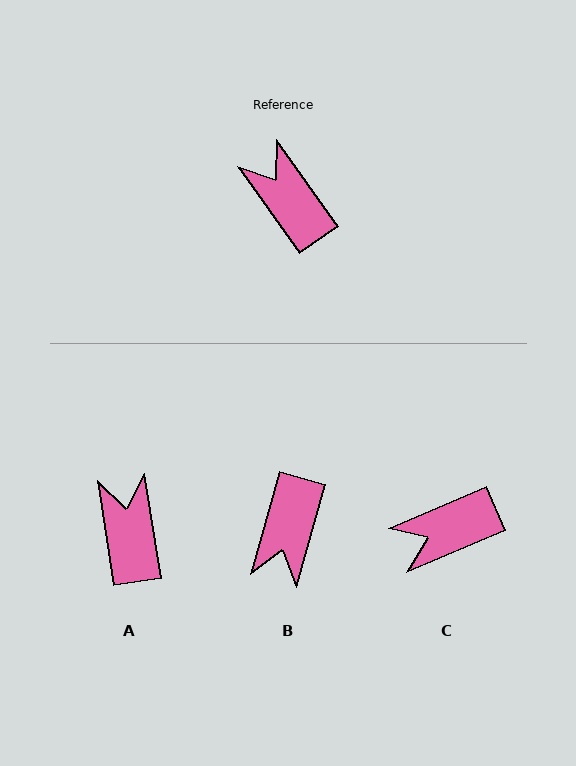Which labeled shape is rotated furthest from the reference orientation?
B, about 129 degrees away.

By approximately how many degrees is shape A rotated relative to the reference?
Approximately 26 degrees clockwise.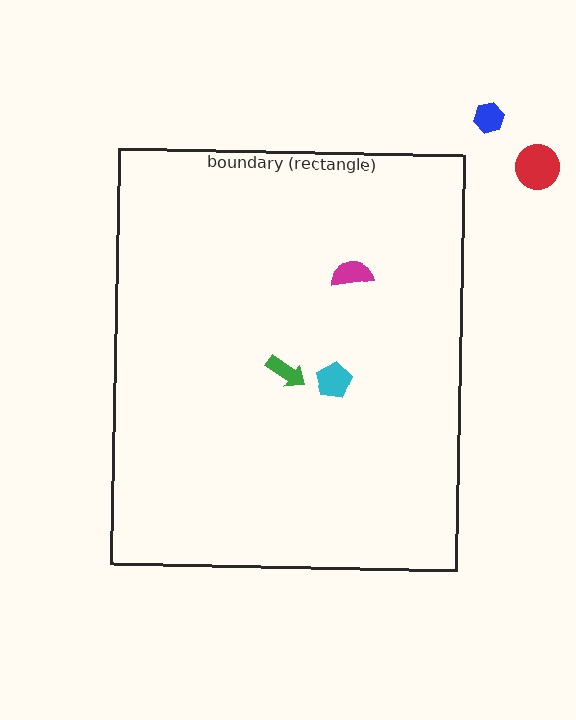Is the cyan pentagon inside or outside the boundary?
Inside.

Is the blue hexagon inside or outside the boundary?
Outside.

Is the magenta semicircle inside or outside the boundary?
Inside.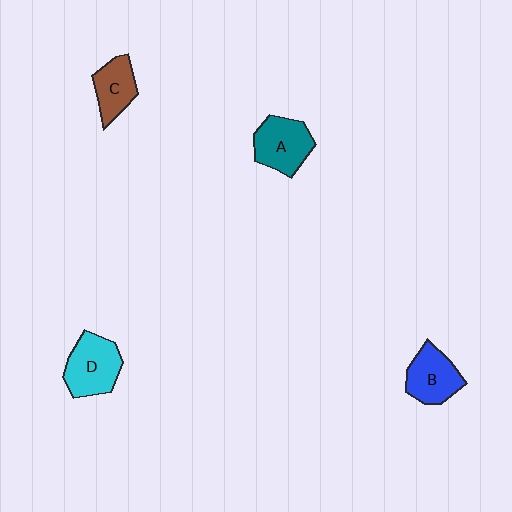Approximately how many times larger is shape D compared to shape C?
Approximately 1.4 times.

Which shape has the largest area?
Shape D (cyan).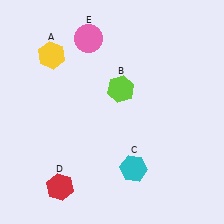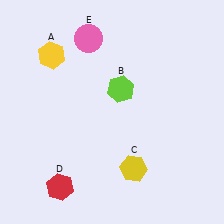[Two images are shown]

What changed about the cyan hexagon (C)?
In Image 1, C is cyan. In Image 2, it changed to yellow.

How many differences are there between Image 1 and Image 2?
There is 1 difference between the two images.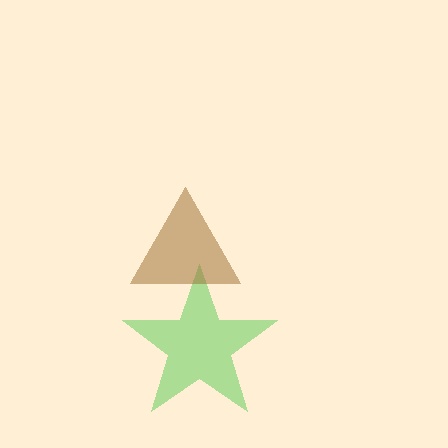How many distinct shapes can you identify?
There are 2 distinct shapes: a green star, a brown triangle.